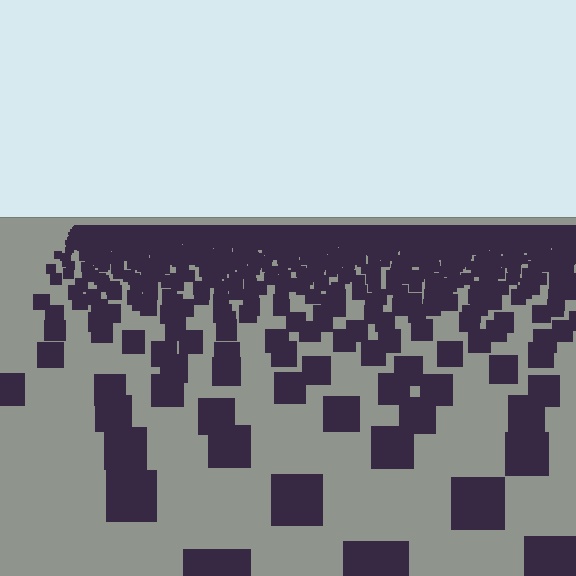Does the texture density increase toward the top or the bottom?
Density increases toward the top.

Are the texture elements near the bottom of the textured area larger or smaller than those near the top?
Larger. Near the bottom, elements are closer to the viewer and appear at a bigger on-screen size.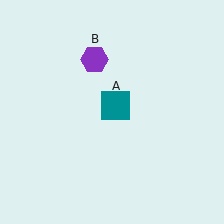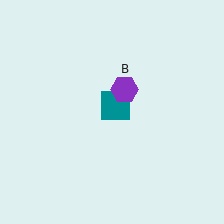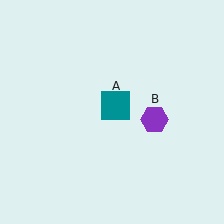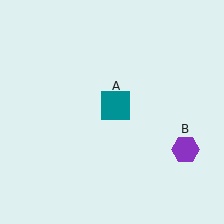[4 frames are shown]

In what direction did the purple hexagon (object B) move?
The purple hexagon (object B) moved down and to the right.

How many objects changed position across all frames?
1 object changed position: purple hexagon (object B).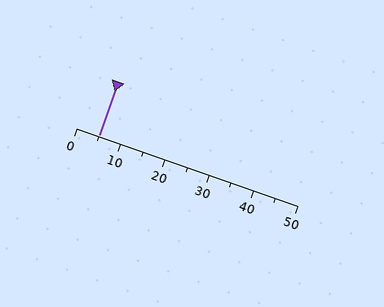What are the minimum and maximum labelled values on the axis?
The axis runs from 0 to 50.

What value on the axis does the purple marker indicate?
The marker indicates approximately 5.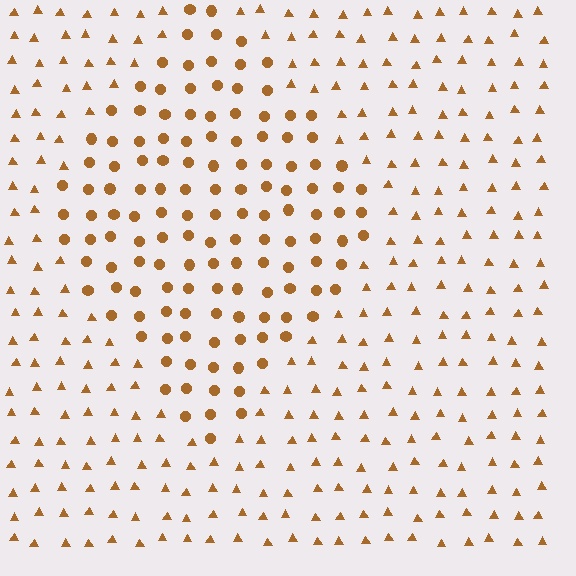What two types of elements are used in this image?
The image uses circles inside the diamond region and triangles outside it.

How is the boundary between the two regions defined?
The boundary is defined by a change in element shape: circles inside vs. triangles outside. All elements share the same color and spacing.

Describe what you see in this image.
The image is filled with small brown elements arranged in a uniform grid. A diamond-shaped region contains circles, while the surrounding area contains triangles. The boundary is defined purely by the change in element shape.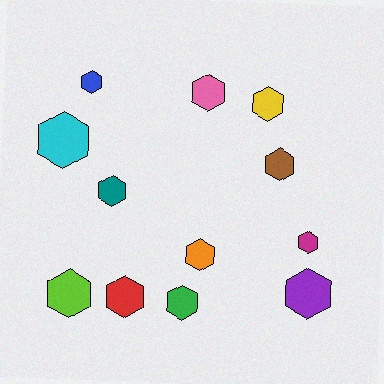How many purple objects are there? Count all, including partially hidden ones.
There is 1 purple object.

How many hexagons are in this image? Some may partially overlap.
There are 12 hexagons.